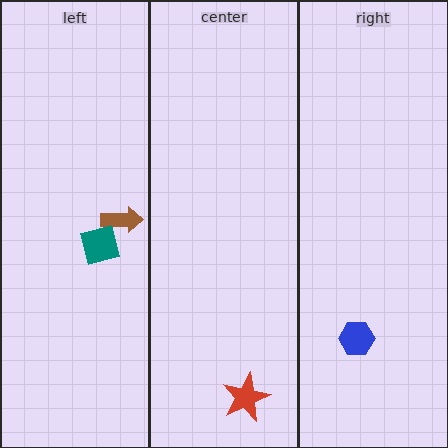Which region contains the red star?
The center region.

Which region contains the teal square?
The left region.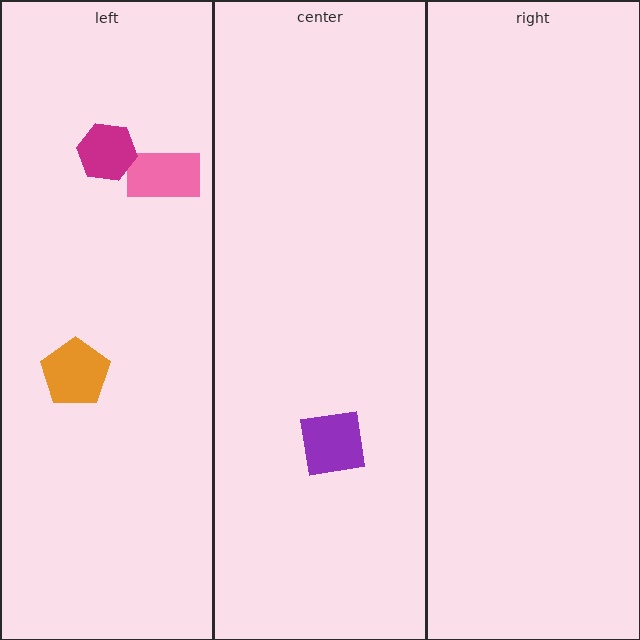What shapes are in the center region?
The purple square.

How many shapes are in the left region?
3.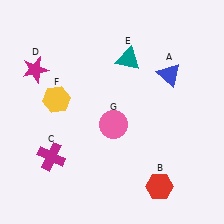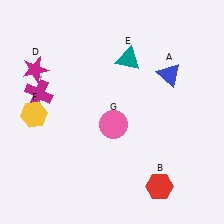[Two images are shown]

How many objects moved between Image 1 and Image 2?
2 objects moved between the two images.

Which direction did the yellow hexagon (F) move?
The yellow hexagon (F) moved left.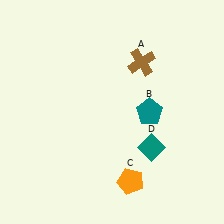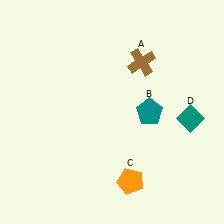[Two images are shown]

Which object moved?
The teal diamond (D) moved right.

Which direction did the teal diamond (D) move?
The teal diamond (D) moved right.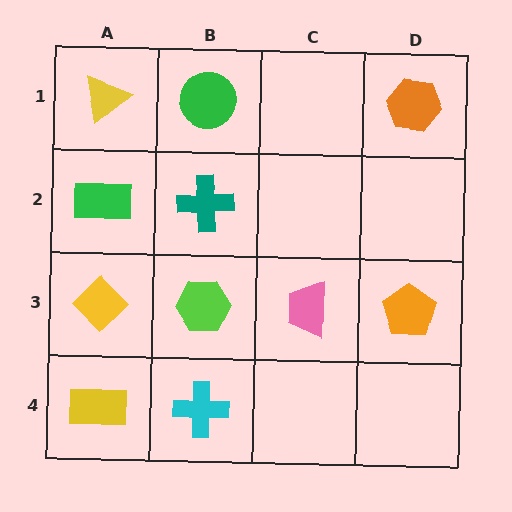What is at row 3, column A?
A yellow diamond.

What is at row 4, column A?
A yellow rectangle.